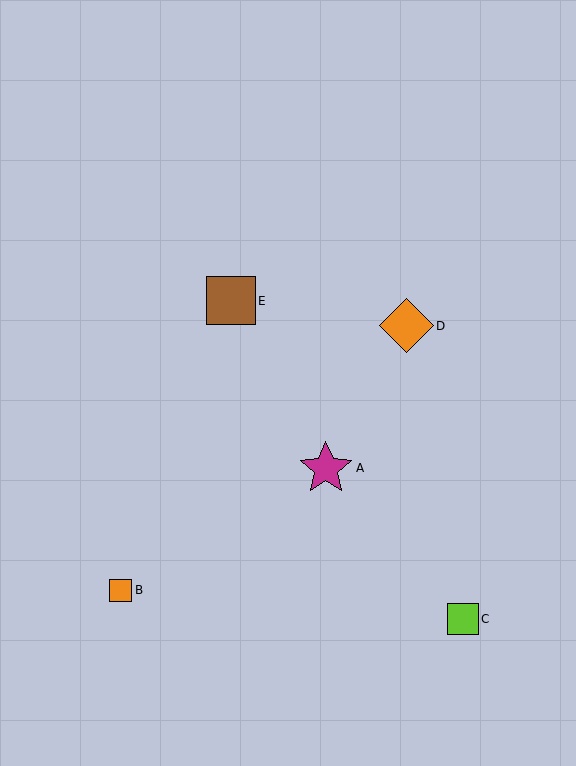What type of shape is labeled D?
Shape D is an orange diamond.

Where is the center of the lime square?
The center of the lime square is at (463, 619).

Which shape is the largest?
The orange diamond (labeled D) is the largest.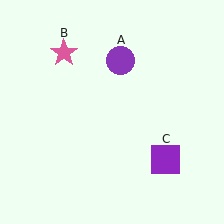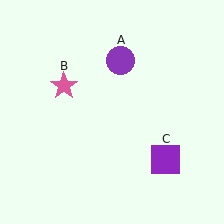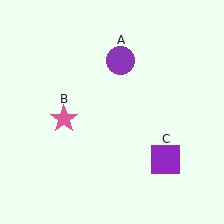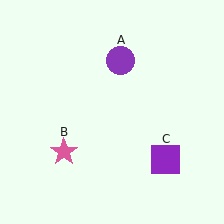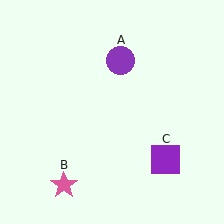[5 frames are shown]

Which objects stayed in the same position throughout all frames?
Purple circle (object A) and purple square (object C) remained stationary.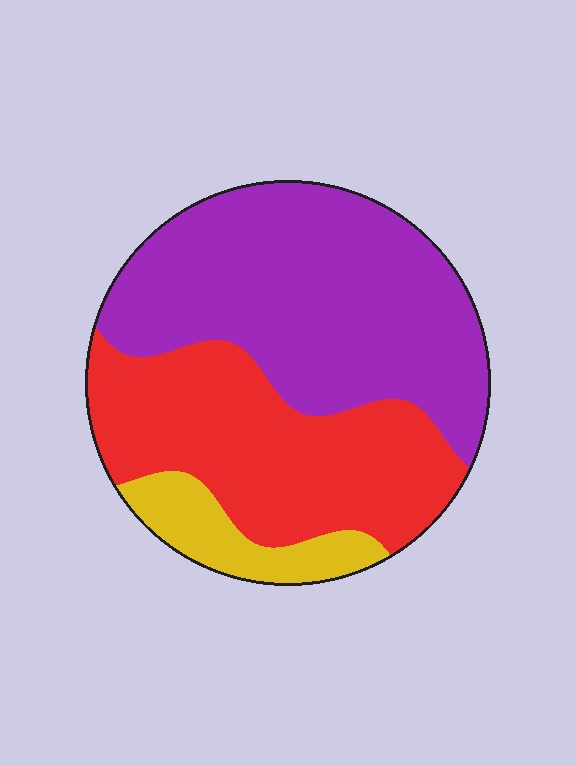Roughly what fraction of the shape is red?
Red covers 38% of the shape.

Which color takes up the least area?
Yellow, at roughly 10%.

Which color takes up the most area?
Purple, at roughly 50%.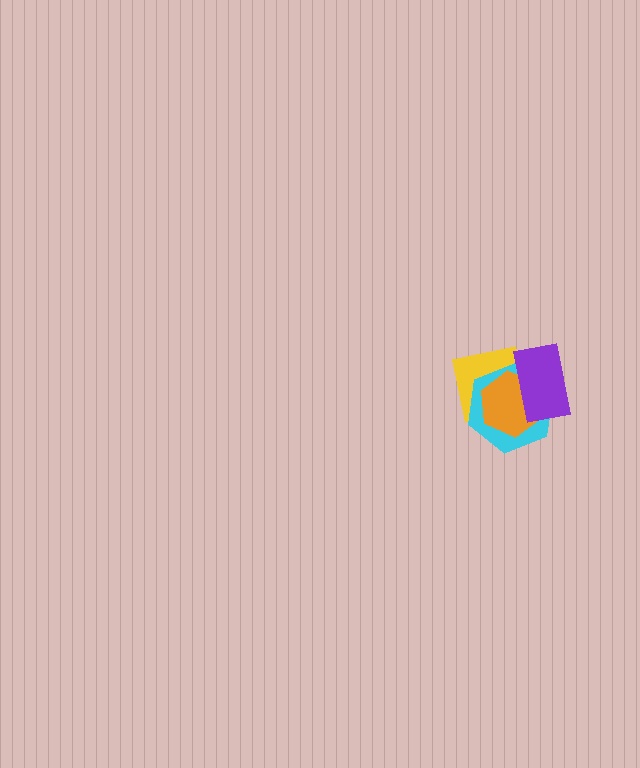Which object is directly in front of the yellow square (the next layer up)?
The cyan hexagon is directly in front of the yellow square.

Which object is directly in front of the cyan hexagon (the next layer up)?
The orange hexagon is directly in front of the cyan hexagon.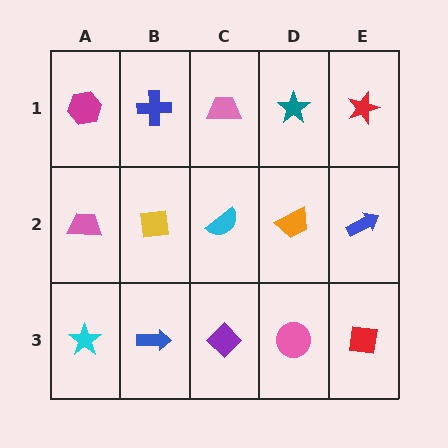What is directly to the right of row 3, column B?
A purple diamond.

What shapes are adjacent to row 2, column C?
A pink trapezoid (row 1, column C), a purple diamond (row 3, column C), a yellow square (row 2, column B), an orange trapezoid (row 2, column D).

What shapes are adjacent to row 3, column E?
A blue arrow (row 2, column E), a pink circle (row 3, column D).